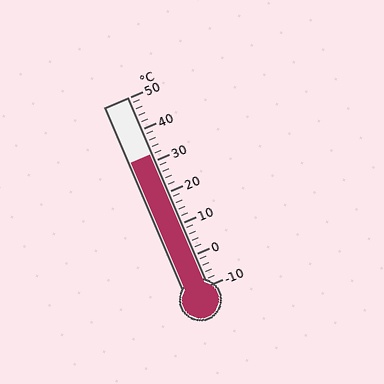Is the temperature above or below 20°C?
The temperature is above 20°C.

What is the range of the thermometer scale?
The thermometer scale ranges from -10°C to 50°C.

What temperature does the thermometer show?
The thermometer shows approximately 32°C.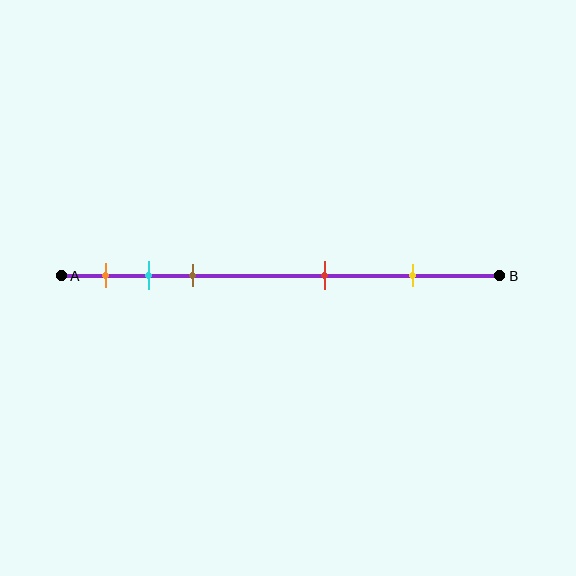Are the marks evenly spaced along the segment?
No, the marks are not evenly spaced.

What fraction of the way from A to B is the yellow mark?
The yellow mark is approximately 80% (0.8) of the way from A to B.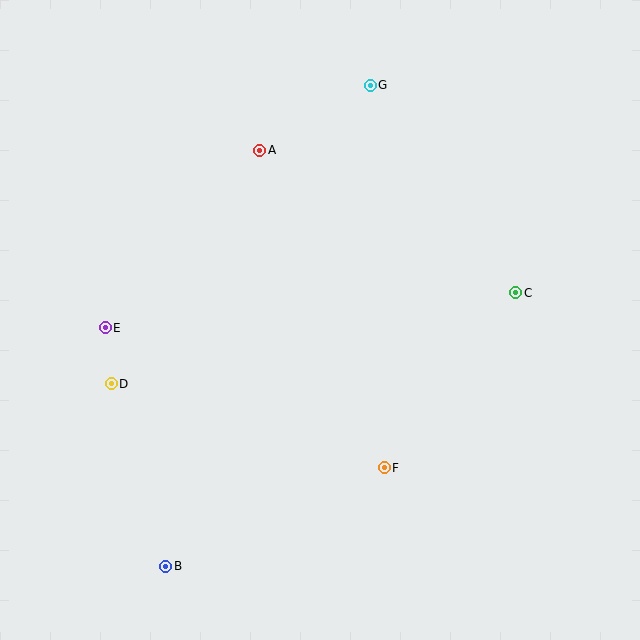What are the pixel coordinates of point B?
Point B is at (166, 566).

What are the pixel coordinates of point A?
Point A is at (260, 150).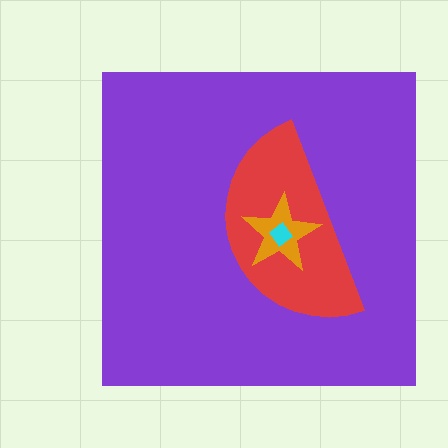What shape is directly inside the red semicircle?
The orange star.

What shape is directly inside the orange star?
The cyan diamond.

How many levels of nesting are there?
4.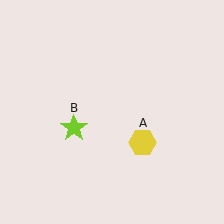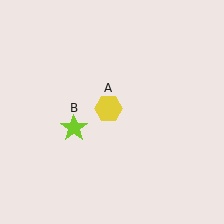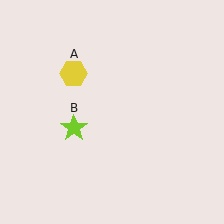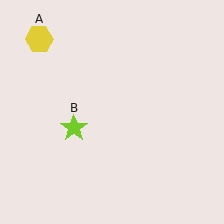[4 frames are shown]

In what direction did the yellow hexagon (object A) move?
The yellow hexagon (object A) moved up and to the left.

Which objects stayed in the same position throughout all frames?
Lime star (object B) remained stationary.